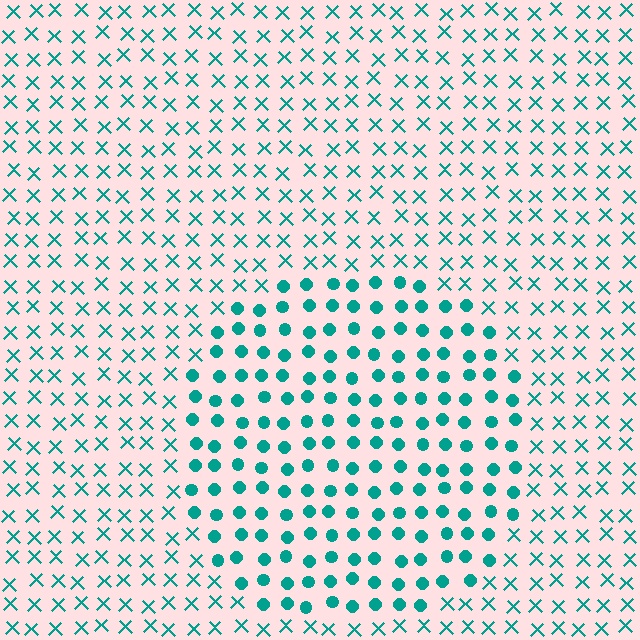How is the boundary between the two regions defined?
The boundary is defined by a change in element shape: circles inside vs. X marks outside. All elements share the same color and spacing.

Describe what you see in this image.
The image is filled with small teal elements arranged in a uniform grid. A circle-shaped region contains circles, while the surrounding area contains X marks. The boundary is defined purely by the change in element shape.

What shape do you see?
I see a circle.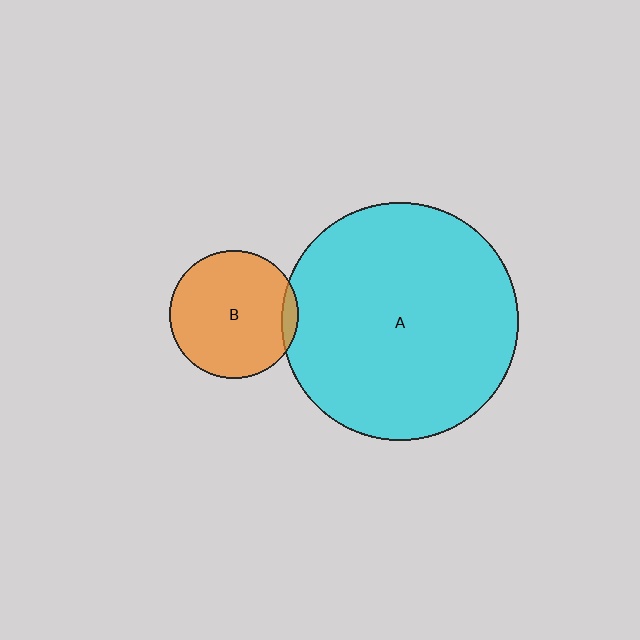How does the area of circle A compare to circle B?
Approximately 3.4 times.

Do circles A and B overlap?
Yes.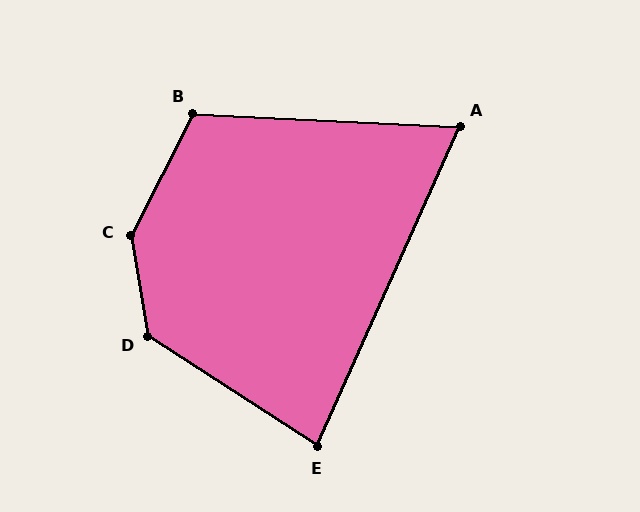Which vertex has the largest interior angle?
C, at approximately 143 degrees.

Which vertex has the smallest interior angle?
A, at approximately 69 degrees.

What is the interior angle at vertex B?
Approximately 115 degrees (obtuse).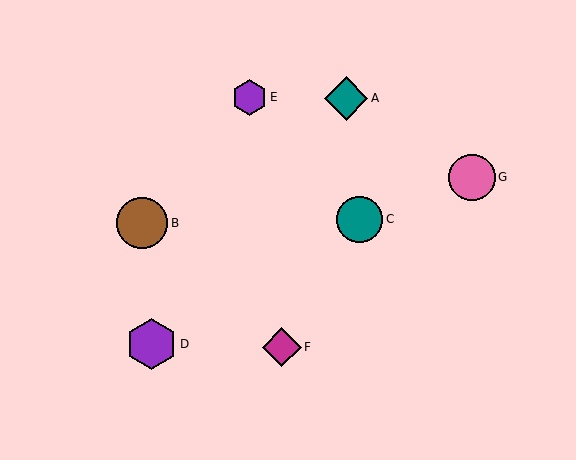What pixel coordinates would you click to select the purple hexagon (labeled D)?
Click at (151, 344) to select the purple hexagon D.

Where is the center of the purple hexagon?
The center of the purple hexagon is at (151, 344).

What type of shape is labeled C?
Shape C is a teal circle.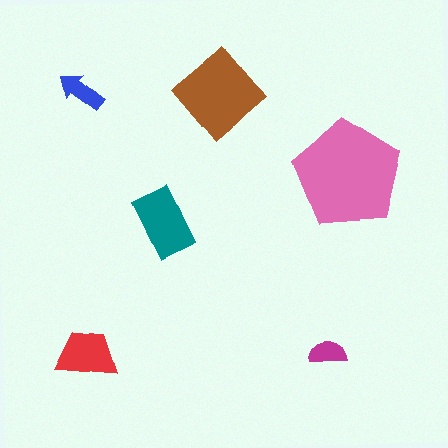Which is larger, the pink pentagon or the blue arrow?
The pink pentagon.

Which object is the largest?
The pink pentagon.